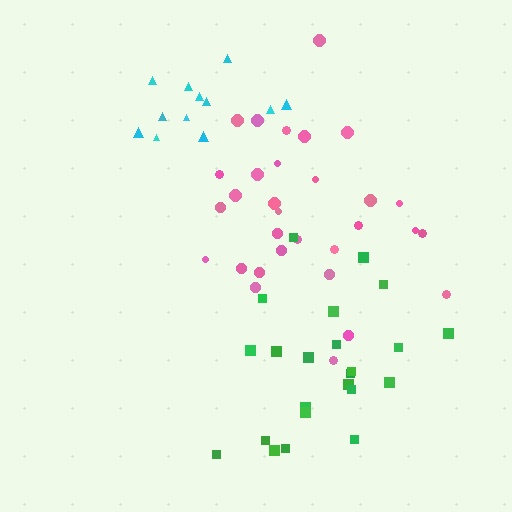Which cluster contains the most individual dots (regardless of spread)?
Pink (31).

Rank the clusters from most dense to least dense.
cyan, pink, green.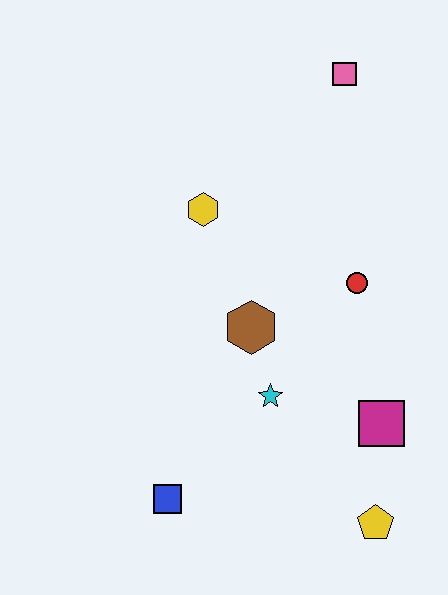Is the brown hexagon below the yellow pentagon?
No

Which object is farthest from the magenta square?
The pink square is farthest from the magenta square.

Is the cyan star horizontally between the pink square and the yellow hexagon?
Yes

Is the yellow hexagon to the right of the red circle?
No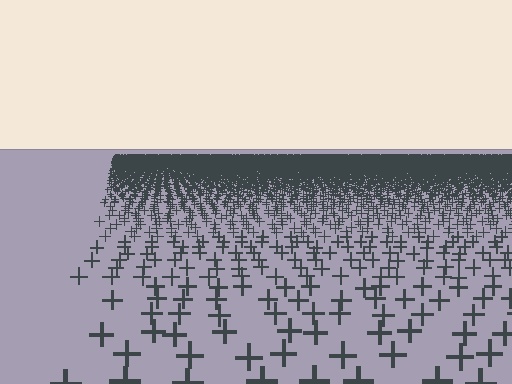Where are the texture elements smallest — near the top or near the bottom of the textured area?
Near the top.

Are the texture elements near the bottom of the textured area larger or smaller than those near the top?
Larger. Near the bottom, elements are closer to the viewer and appear at a bigger on-screen size.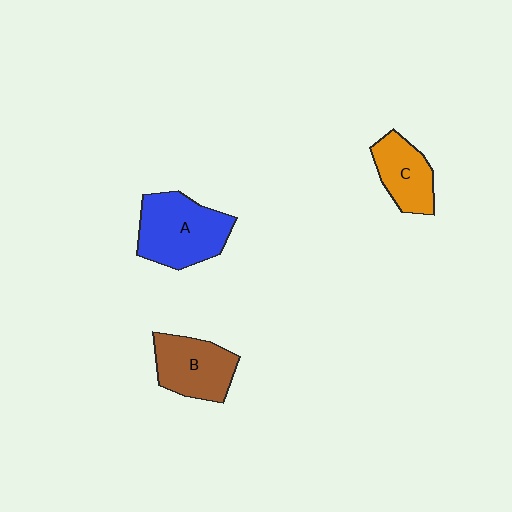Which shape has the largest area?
Shape A (blue).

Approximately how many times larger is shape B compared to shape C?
Approximately 1.2 times.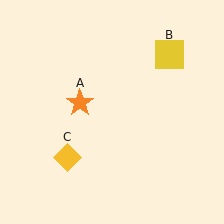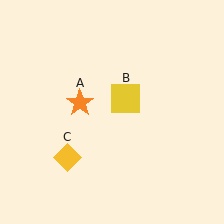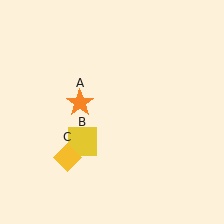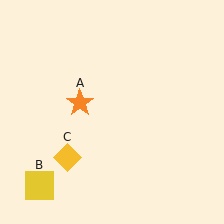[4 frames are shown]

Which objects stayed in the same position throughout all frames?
Orange star (object A) and yellow diamond (object C) remained stationary.